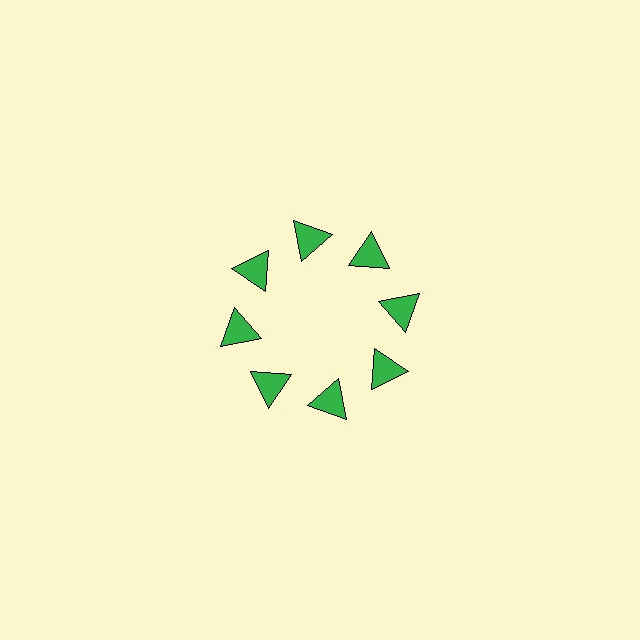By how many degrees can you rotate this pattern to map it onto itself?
The pattern maps onto itself every 45 degrees of rotation.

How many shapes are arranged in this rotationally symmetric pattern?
There are 8 shapes, arranged in 8 groups of 1.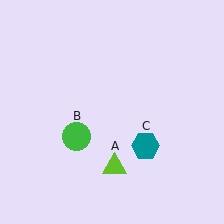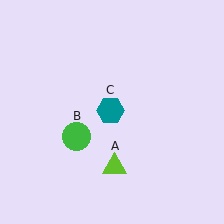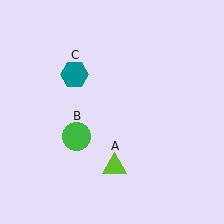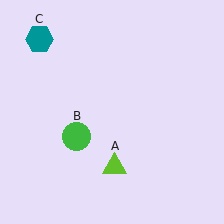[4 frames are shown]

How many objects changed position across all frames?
1 object changed position: teal hexagon (object C).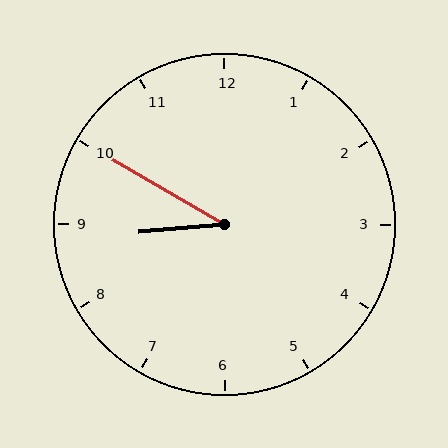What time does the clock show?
8:50.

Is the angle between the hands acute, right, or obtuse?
It is acute.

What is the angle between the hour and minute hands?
Approximately 35 degrees.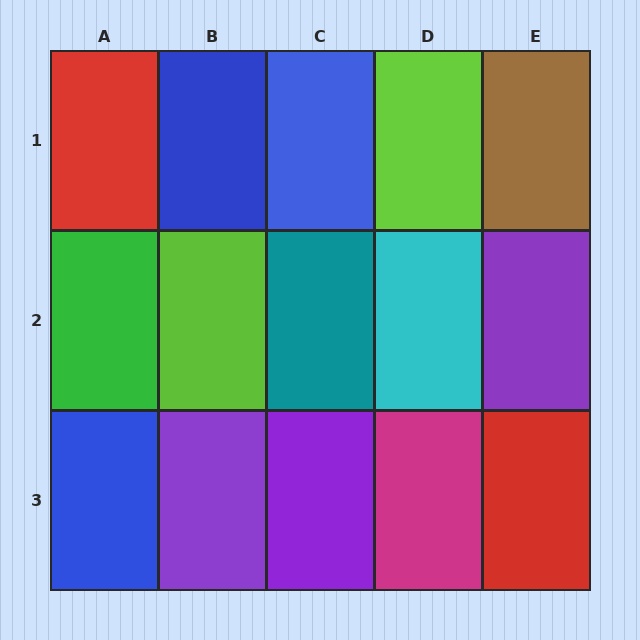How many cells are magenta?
1 cell is magenta.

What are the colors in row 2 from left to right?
Green, lime, teal, cyan, purple.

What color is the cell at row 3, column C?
Purple.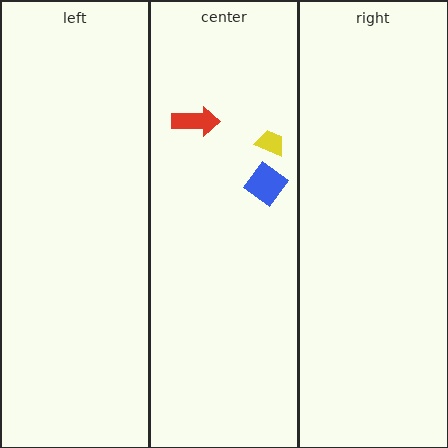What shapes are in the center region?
The blue diamond, the red arrow, the yellow trapezoid.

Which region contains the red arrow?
The center region.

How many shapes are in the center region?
3.